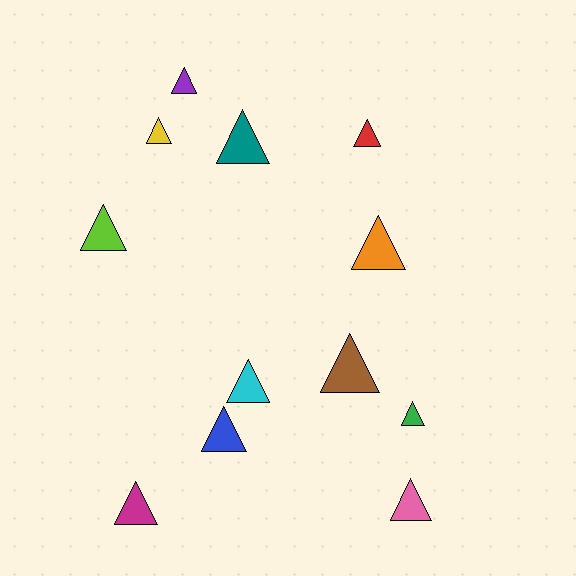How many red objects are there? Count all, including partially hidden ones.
There is 1 red object.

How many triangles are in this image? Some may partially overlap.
There are 12 triangles.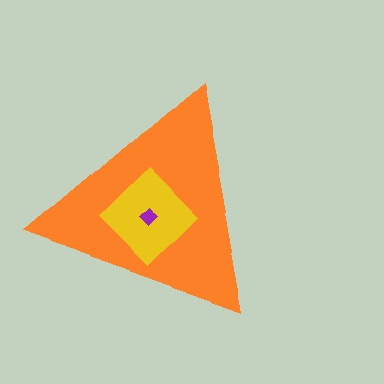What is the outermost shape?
The orange triangle.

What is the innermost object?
The purple diamond.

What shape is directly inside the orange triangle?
The yellow diamond.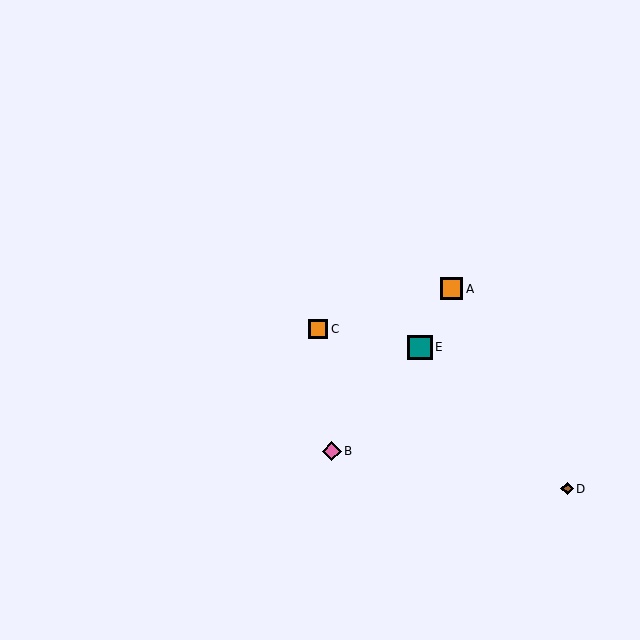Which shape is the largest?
The teal square (labeled E) is the largest.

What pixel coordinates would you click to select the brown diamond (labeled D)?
Click at (567, 489) to select the brown diamond D.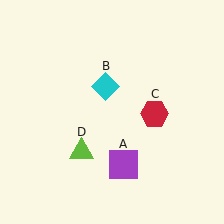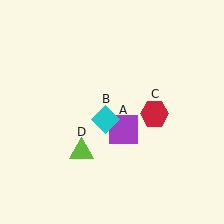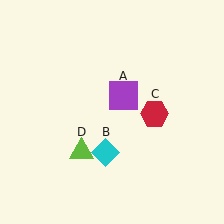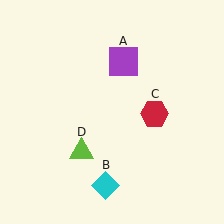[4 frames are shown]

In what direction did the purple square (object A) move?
The purple square (object A) moved up.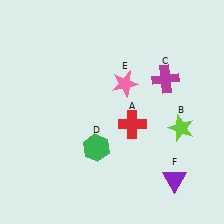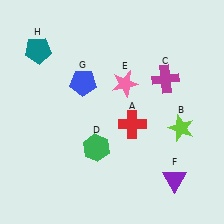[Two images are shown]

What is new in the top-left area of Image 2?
A blue pentagon (G) was added in the top-left area of Image 2.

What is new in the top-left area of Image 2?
A teal pentagon (H) was added in the top-left area of Image 2.